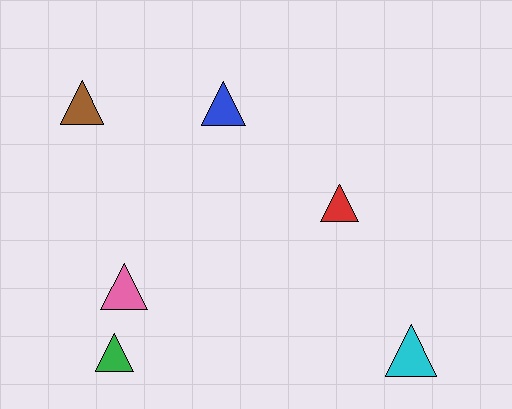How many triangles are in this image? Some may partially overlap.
There are 6 triangles.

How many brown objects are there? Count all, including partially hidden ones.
There is 1 brown object.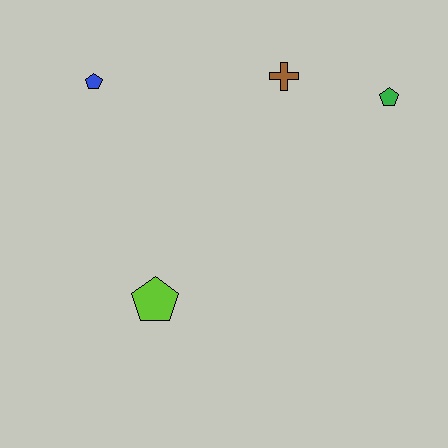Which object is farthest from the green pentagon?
The lime pentagon is farthest from the green pentagon.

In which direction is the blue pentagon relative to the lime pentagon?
The blue pentagon is above the lime pentagon.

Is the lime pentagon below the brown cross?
Yes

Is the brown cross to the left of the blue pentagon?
No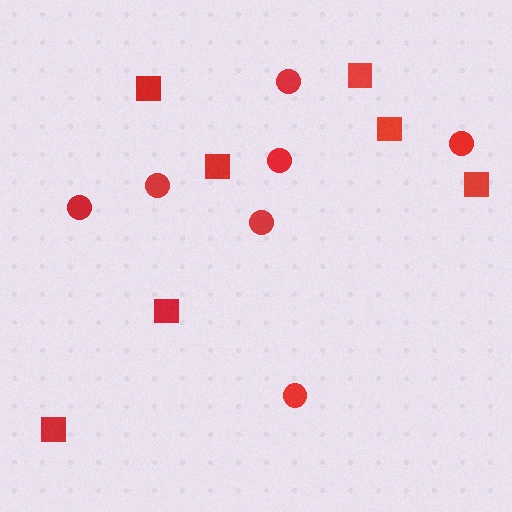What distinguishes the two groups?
There are 2 groups: one group of circles (7) and one group of squares (7).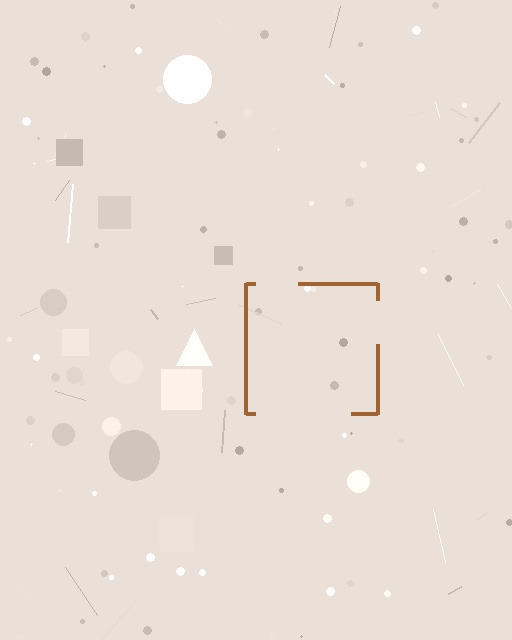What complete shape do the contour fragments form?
The contour fragments form a square.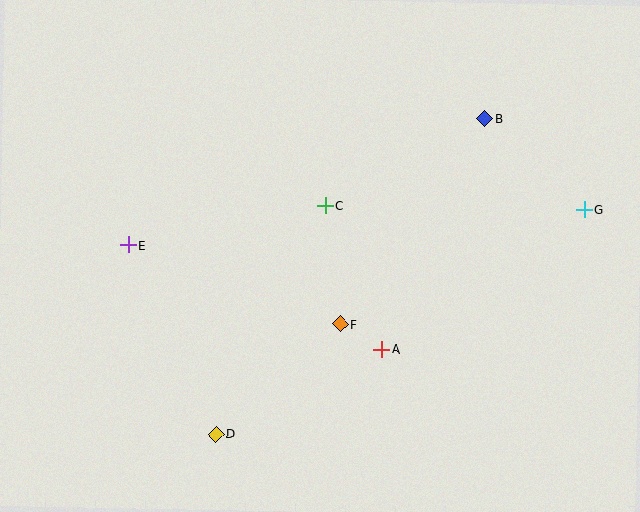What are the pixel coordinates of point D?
Point D is at (216, 434).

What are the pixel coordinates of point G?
Point G is at (584, 210).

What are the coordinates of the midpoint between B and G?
The midpoint between B and G is at (534, 164).